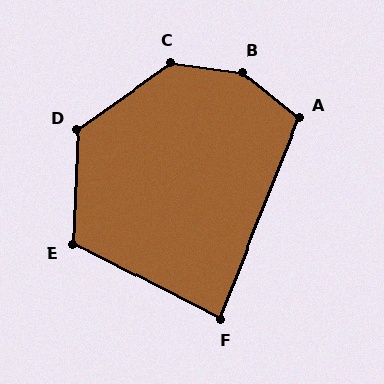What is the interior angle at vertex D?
Approximately 128 degrees (obtuse).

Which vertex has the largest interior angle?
B, at approximately 148 degrees.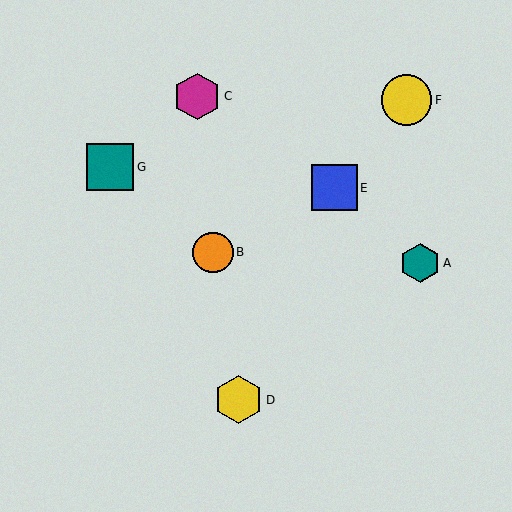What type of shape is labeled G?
Shape G is a teal square.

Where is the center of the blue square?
The center of the blue square is at (334, 188).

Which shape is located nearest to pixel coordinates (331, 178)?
The blue square (labeled E) at (334, 188) is nearest to that location.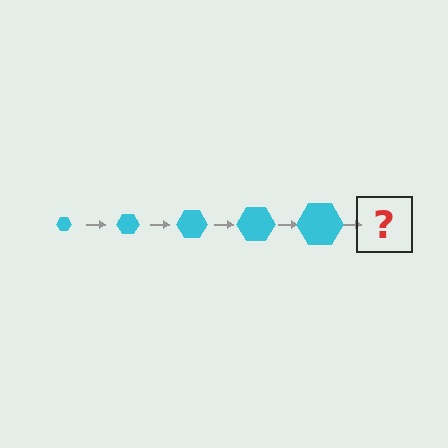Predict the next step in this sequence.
The next step is a cyan hexagon, larger than the previous one.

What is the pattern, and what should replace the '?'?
The pattern is that the hexagon gets progressively larger each step. The '?' should be a cyan hexagon, larger than the previous one.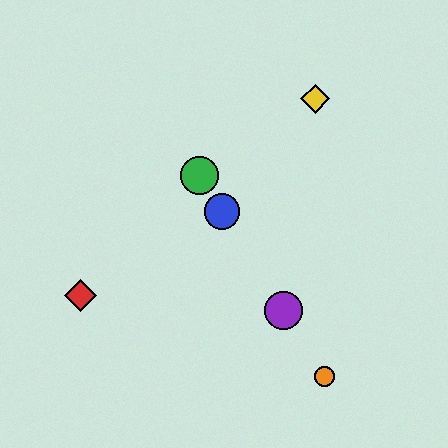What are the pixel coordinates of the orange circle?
The orange circle is at (324, 377).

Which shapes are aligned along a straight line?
The blue circle, the green circle, the purple circle, the orange circle are aligned along a straight line.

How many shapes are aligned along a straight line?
4 shapes (the blue circle, the green circle, the purple circle, the orange circle) are aligned along a straight line.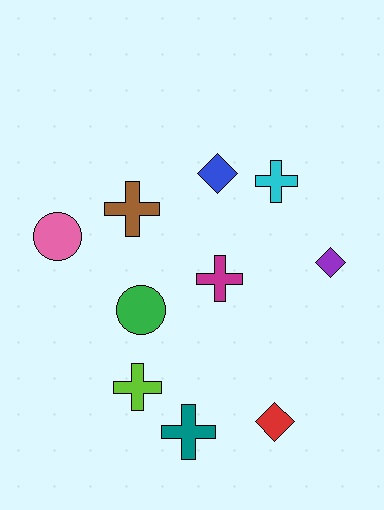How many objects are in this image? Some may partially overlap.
There are 10 objects.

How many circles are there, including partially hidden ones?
There are 2 circles.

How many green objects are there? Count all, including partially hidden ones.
There is 1 green object.